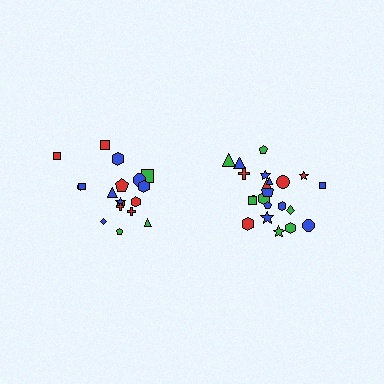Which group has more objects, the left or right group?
The right group.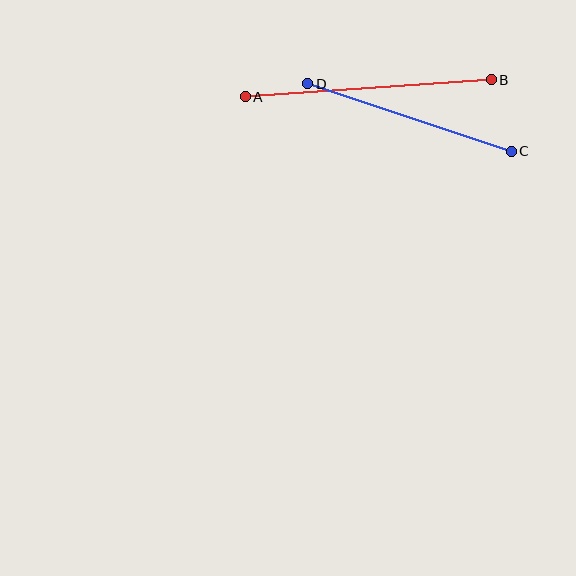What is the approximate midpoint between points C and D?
The midpoint is at approximately (409, 118) pixels.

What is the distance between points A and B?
The distance is approximately 247 pixels.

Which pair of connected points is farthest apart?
Points A and B are farthest apart.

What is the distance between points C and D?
The distance is approximately 214 pixels.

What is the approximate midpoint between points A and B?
The midpoint is at approximately (368, 88) pixels.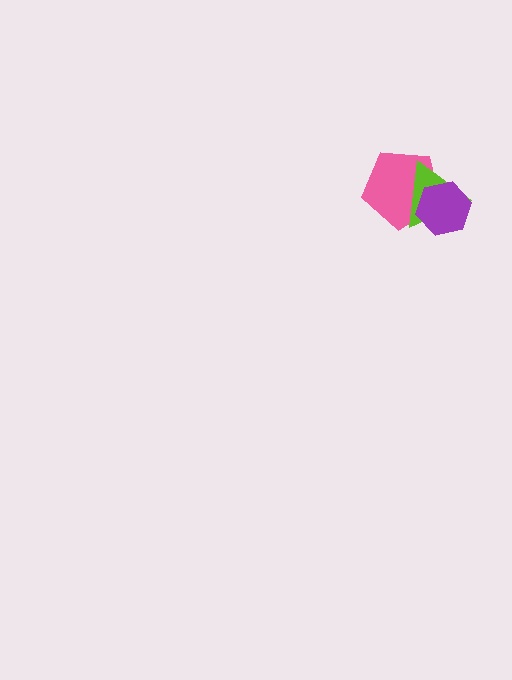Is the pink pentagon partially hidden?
Yes, it is partially covered by another shape.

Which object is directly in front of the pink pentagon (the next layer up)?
The lime triangle is directly in front of the pink pentagon.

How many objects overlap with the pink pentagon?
2 objects overlap with the pink pentagon.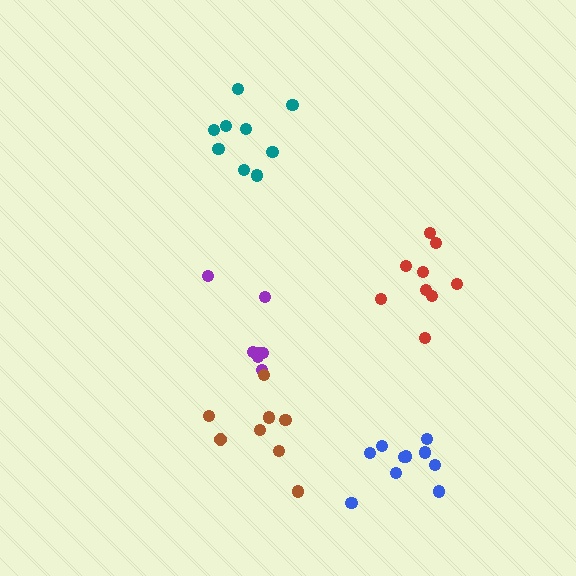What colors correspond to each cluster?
The clusters are colored: purple, blue, red, teal, brown.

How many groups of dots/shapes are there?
There are 5 groups.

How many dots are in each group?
Group 1: 7 dots, Group 2: 10 dots, Group 3: 9 dots, Group 4: 9 dots, Group 5: 8 dots (43 total).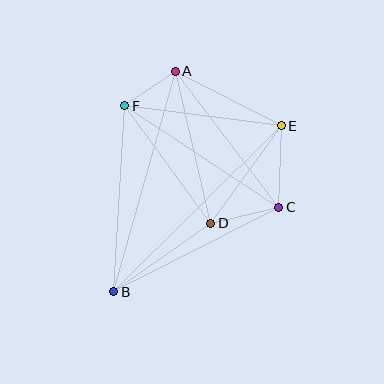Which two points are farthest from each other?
Points B and E are farthest from each other.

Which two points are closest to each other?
Points A and F are closest to each other.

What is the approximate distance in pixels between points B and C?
The distance between B and C is approximately 186 pixels.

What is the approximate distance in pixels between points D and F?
The distance between D and F is approximately 146 pixels.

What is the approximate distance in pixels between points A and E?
The distance between A and E is approximately 119 pixels.